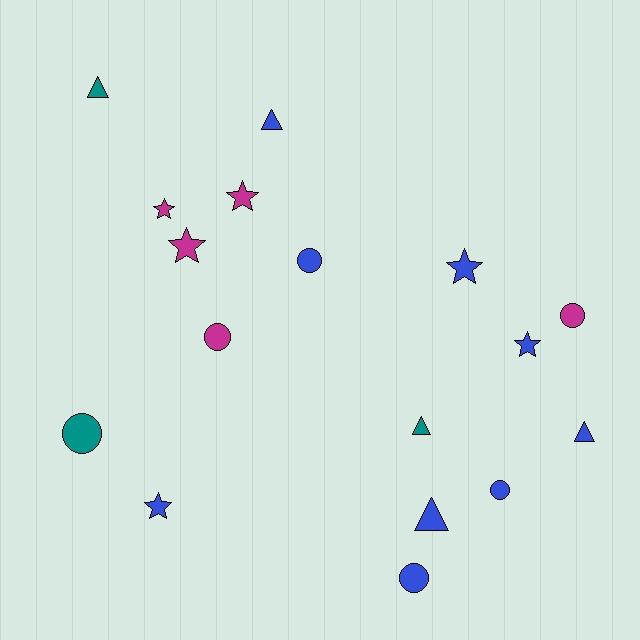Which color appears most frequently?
Blue, with 9 objects.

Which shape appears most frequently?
Star, with 6 objects.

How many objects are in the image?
There are 17 objects.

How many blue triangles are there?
There are 3 blue triangles.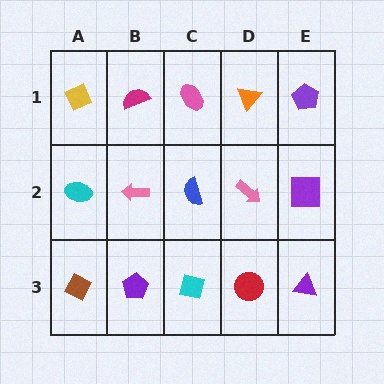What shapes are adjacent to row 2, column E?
A purple pentagon (row 1, column E), a purple triangle (row 3, column E), a pink arrow (row 2, column D).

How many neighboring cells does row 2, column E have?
3.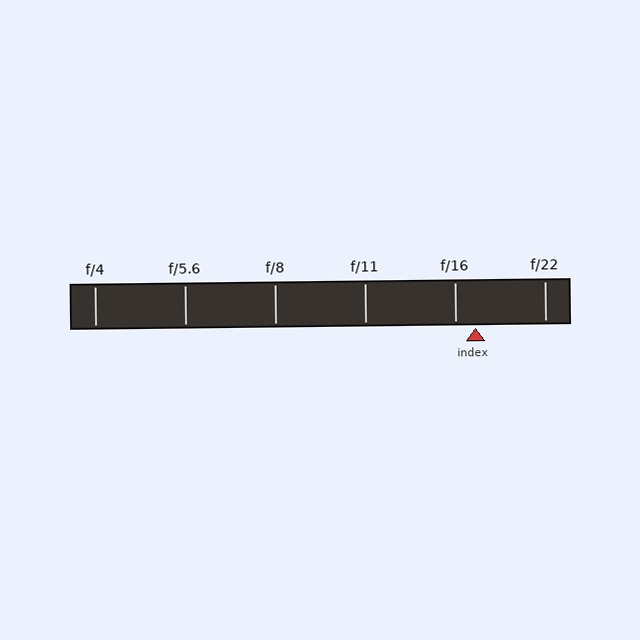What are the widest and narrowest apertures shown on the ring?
The widest aperture shown is f/4 and the narrowest is f/22.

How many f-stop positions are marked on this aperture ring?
There are 6 f-stop positions marked.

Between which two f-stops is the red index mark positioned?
The index mark is between f/16 and f/22.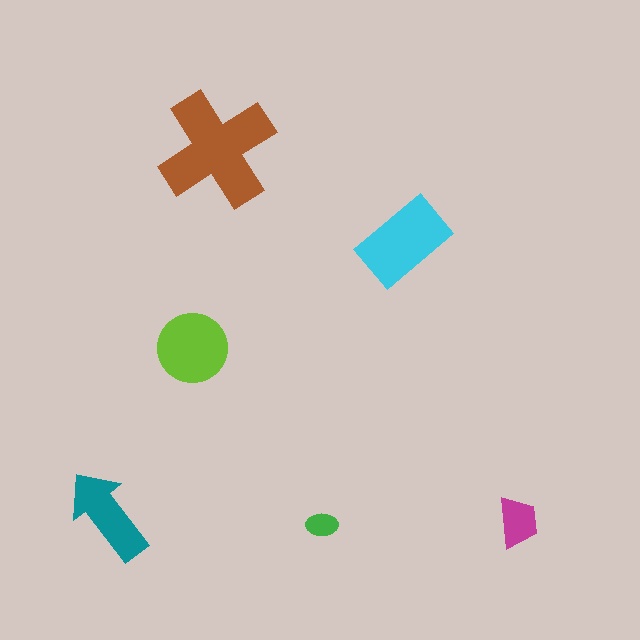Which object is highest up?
The brown cross is topmost.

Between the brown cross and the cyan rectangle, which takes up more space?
The brown cross.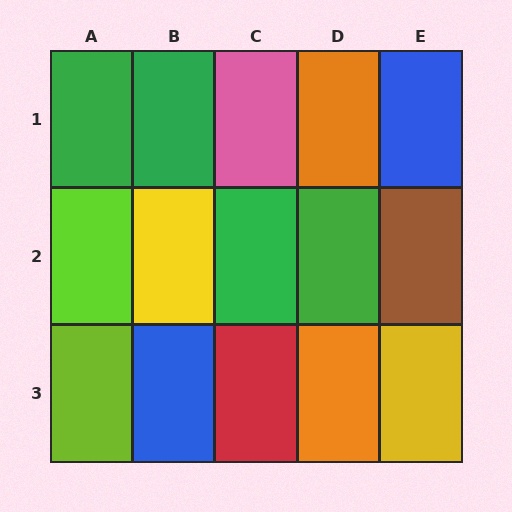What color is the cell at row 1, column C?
Pink.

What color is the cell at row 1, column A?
Green.